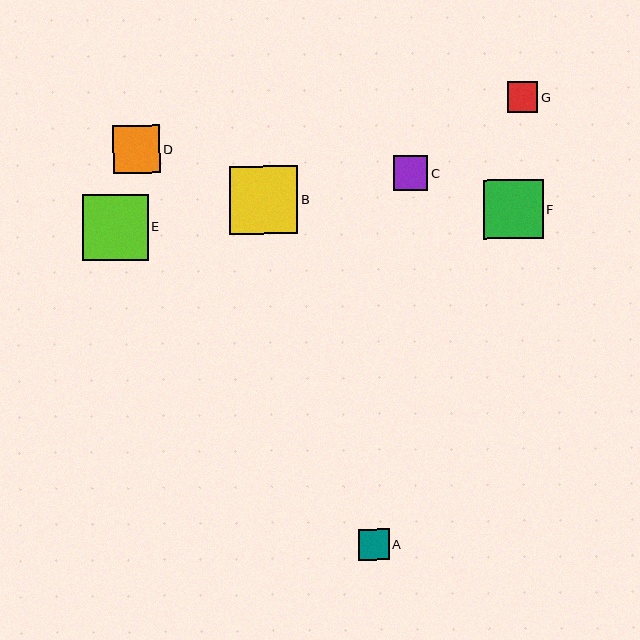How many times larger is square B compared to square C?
Square B is approximately 2.0 times the size of square C.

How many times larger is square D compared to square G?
Square D is approximately 1.5 times the size of square G.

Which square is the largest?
Square B is the largest with a size of approximately 68 pixels.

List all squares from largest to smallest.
From largest to smallest: B, E, F, D, C, G, A.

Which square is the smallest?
Square A is the smallest with a size of approximately 31 pixels.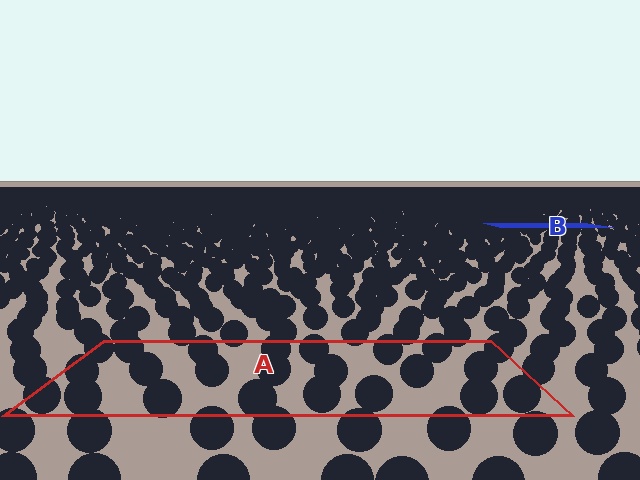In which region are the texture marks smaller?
The texture marks are smaller in region B, because it is farther away.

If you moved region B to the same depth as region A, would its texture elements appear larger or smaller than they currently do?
They would appear larger. At a closer depth, the same texture elements are projected at a bigger on-screen size.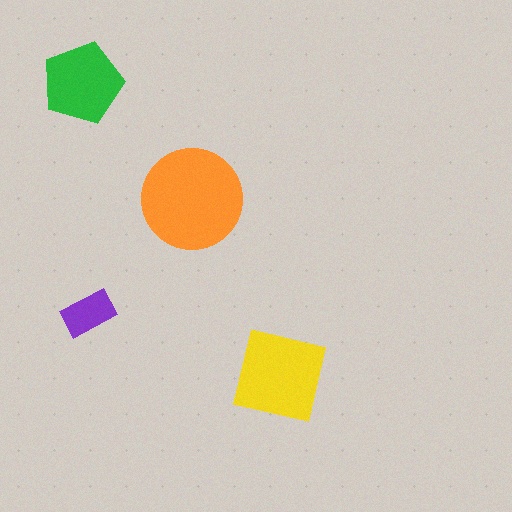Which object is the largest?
The orange circle.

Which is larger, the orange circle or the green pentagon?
The orange circle.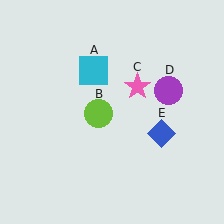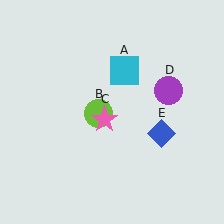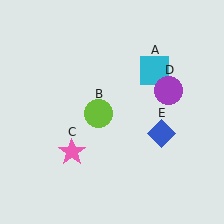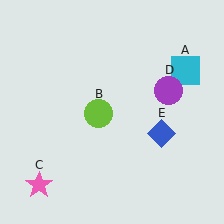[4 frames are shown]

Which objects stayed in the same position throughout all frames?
Lime circle (object B) and purple circle (object D) and blue diamond (object E) remained stationary.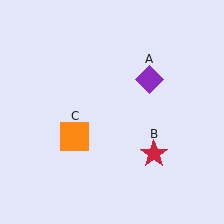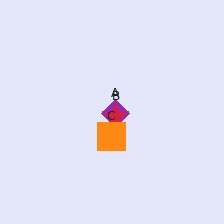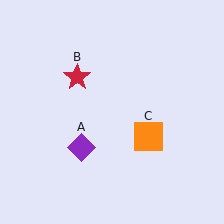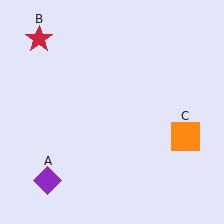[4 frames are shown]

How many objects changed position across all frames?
3 objects changed position: purple diamond (object A), red star (object B), orange square (object C).